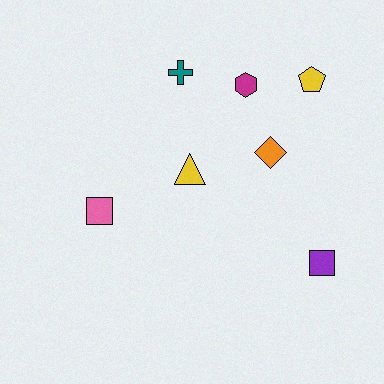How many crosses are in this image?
There is 1 cross.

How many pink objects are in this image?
There is 1 pink object.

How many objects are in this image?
There are 7 objects.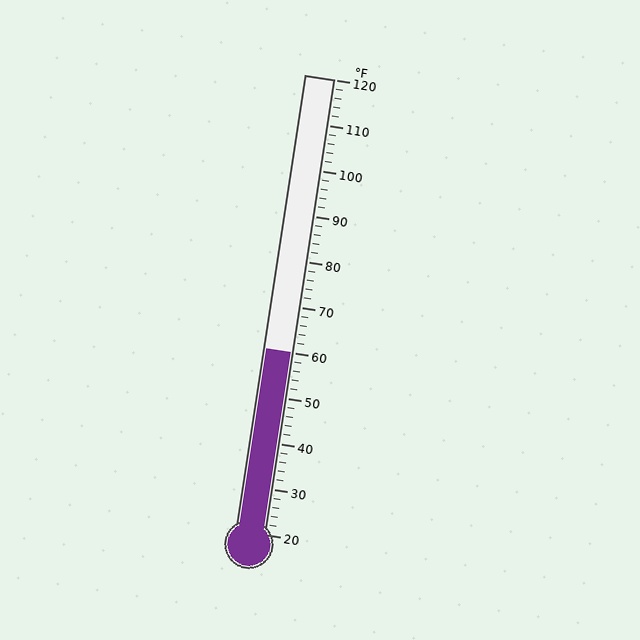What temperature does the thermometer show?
The thermometer shows approximately 60°F.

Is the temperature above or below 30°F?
The temperature is above 30°F.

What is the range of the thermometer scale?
The thermometer scale ranges from 20°F to 120°F.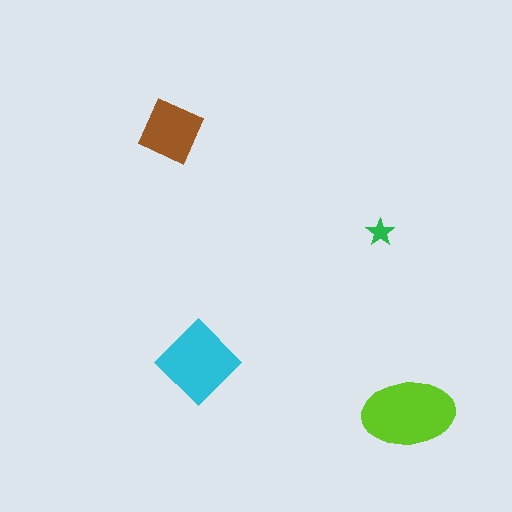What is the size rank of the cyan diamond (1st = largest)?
2nd.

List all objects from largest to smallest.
The lime ellipse, the cyan diamond, the brown square, the green star.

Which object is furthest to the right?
The lime ellipse is rightmost.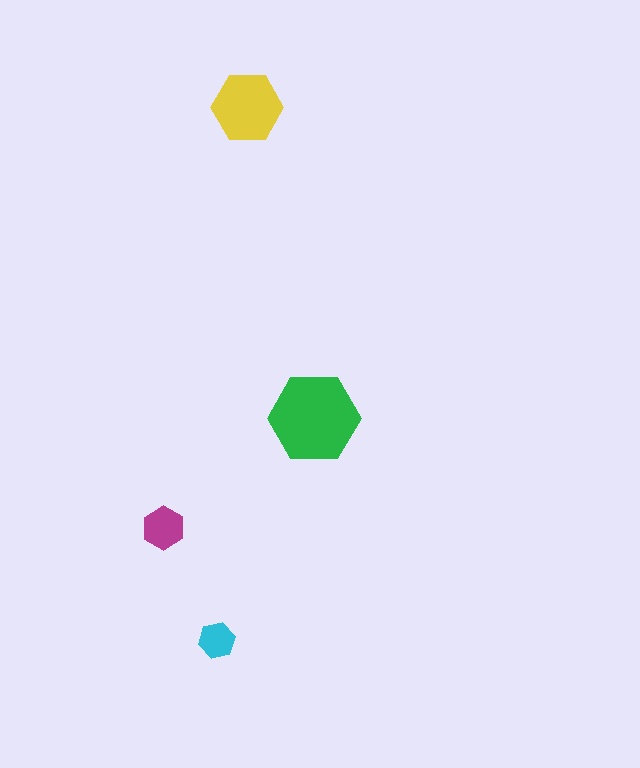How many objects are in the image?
There are 4 objects in the image.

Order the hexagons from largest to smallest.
the green one, the yellow one, the magenta one, the cyan one.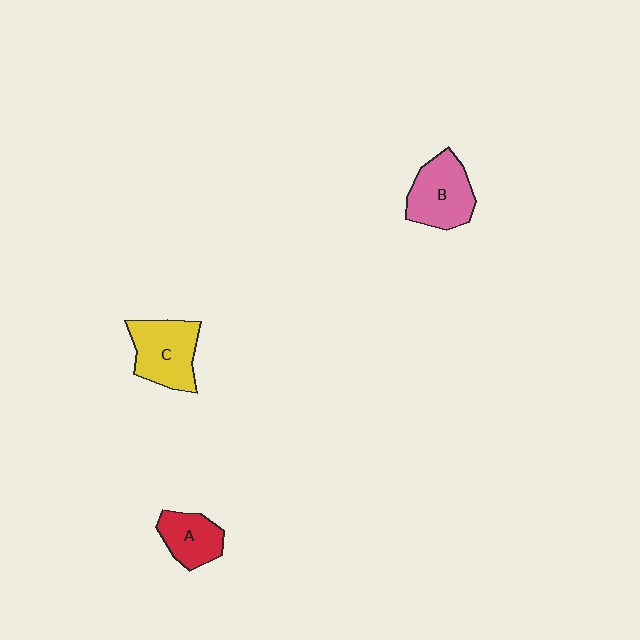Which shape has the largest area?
Shape C (yellow).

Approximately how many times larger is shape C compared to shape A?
Approximately 1.4 times.